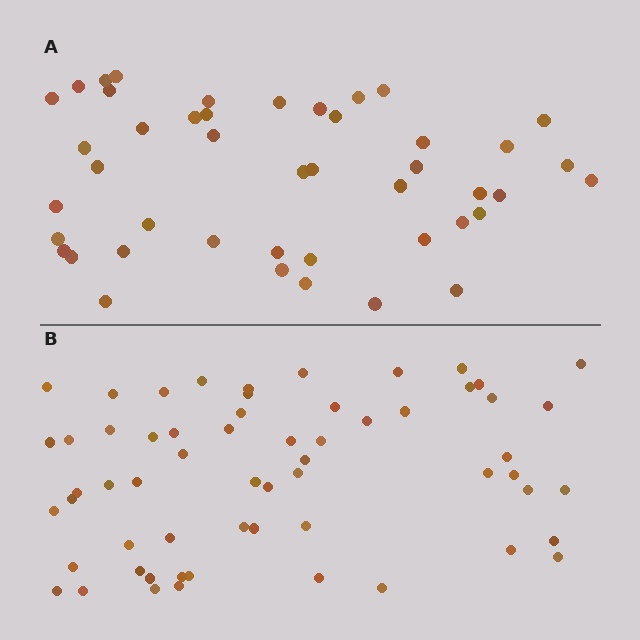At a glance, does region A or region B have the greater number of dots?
Region B (the bottom region) has more dots.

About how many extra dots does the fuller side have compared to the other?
Region B has approximately 15 more dots than region A.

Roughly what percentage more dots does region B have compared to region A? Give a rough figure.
About 35% more.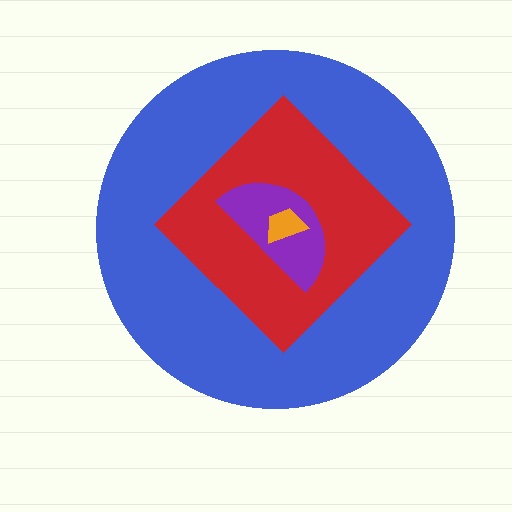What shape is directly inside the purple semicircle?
The orange trapezoid.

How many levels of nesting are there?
4.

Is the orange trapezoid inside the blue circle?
Yes.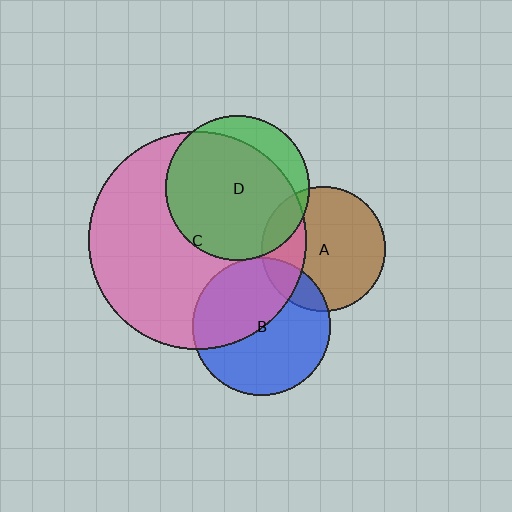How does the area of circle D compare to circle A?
Approximately 1.3 times.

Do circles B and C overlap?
Yes.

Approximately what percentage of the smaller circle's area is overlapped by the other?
Approximately 45%.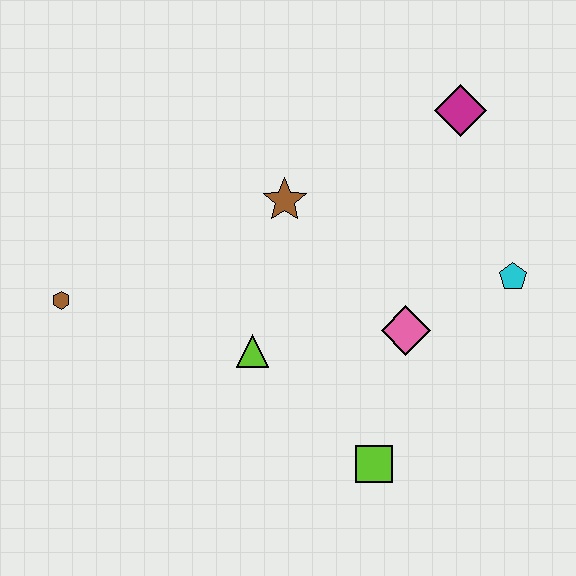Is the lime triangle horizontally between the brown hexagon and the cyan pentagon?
Yes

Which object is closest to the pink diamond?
The cyan pentagon is closest to the pink diamond.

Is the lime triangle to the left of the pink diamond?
Yes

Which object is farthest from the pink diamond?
The brown hexagon is farthest from the pink diamond.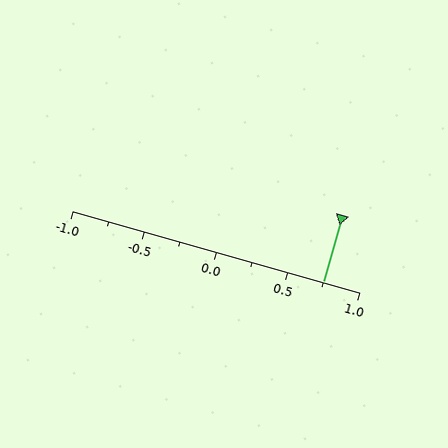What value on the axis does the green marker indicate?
The marker indicates approximately 0.75.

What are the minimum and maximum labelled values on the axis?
The axis runs from -1.0 to 1.0.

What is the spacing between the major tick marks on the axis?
The major ticks are spaced 0.5 apart.